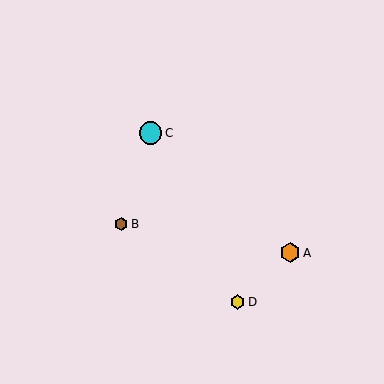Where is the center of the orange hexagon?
The center of the orange hexagon is at (290, 253).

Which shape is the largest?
The cyan circle (labeled C) is the largest.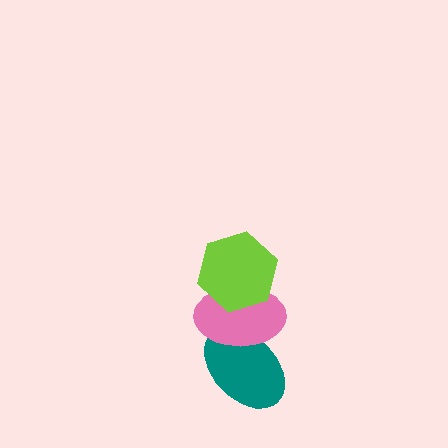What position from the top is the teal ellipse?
The teal ellipse is 3rd from the top.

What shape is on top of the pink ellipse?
The lime hexagon is on top of the pink ellipse.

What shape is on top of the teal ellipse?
The pink ellipse is on top of the teal ellipse.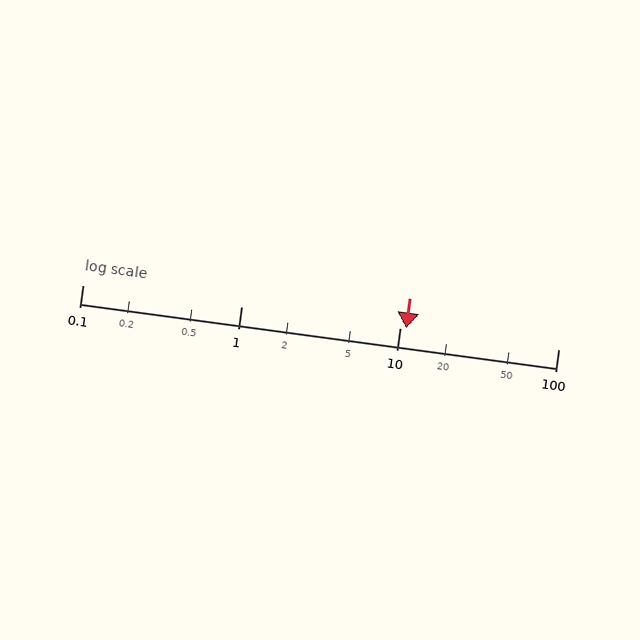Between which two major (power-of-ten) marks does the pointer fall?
The pointer is between 10 and 100.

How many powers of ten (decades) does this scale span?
The scale spans 3 decades, from 0.1 to 100.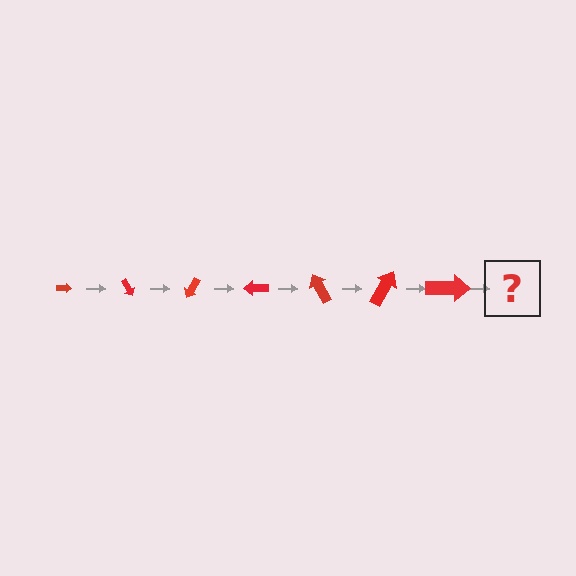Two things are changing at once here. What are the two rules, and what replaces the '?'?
The two rules are that the arrow grows larger each step and it rotates 60 degrees each step. The '?' should be an arrow, larger than the previous one and rotated 420 degrees from the start.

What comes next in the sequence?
The next element should be an arrow, larger than the previous one and rotated 420 degrees from the start.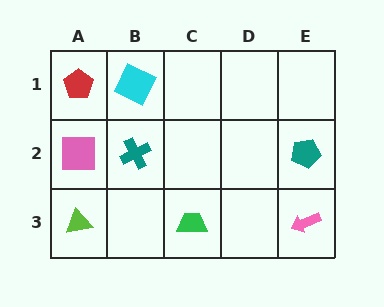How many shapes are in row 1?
2 shapes.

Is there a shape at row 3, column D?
No, that cell is empty.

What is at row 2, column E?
A teal pentagon.